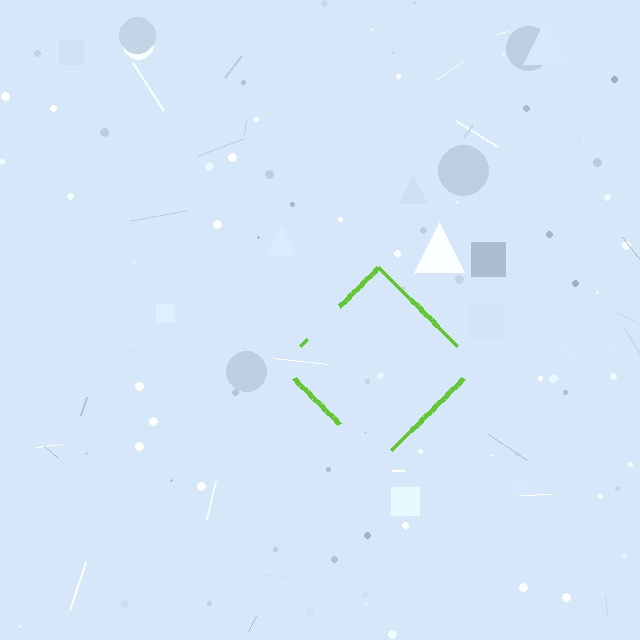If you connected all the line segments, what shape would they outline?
They would outline a diamond.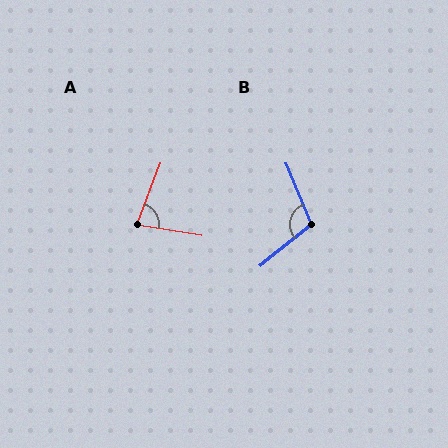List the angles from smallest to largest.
A (79°), B (106°).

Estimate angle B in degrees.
Approximately 106 degrees.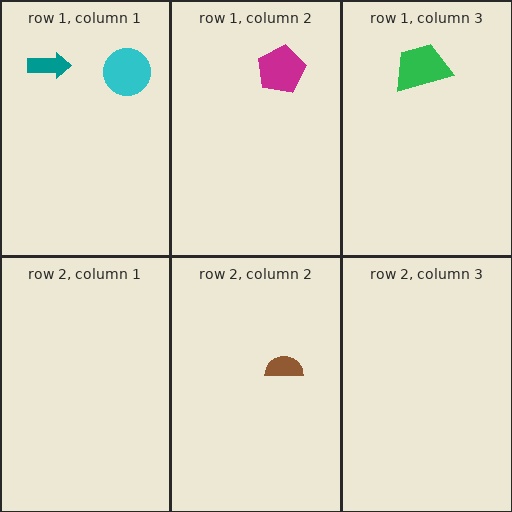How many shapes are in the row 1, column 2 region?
1.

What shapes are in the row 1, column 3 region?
The green trapezoid.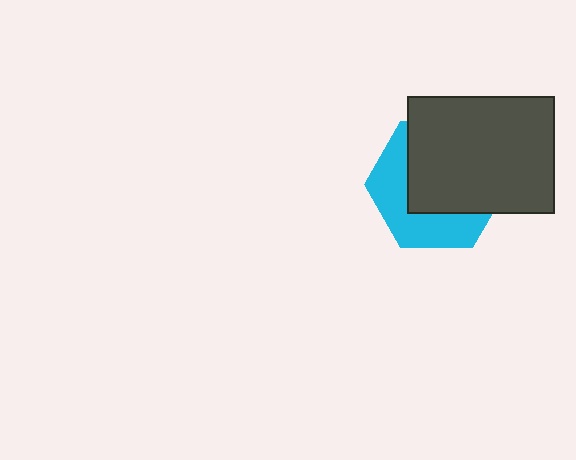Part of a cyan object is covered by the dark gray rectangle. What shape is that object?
It is a hexagon.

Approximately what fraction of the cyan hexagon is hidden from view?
Roughly 58% of the cyan hexagon is hidden behind the dark gray rectangle.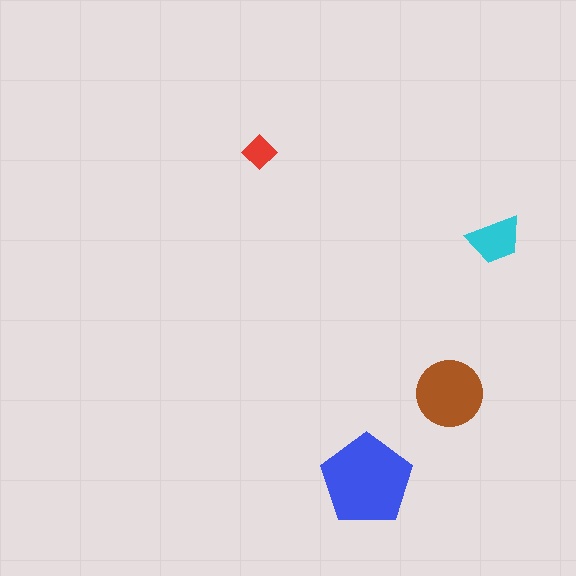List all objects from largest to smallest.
The blue pentagon, the brown circle, the cyan trapezoid, the red diamond.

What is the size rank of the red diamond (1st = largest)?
4th.